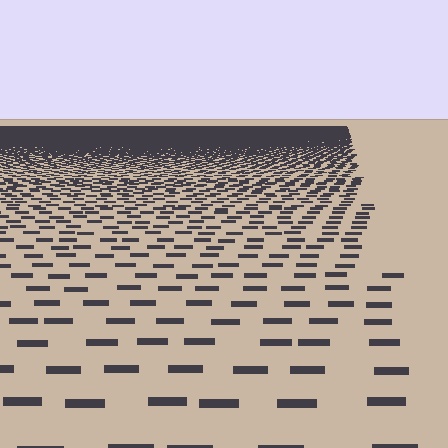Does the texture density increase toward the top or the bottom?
Density increases toward the top.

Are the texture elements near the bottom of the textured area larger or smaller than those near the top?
Larger. Near the bottom, elements are closer to the viewer and appear at a bigger on-screen size.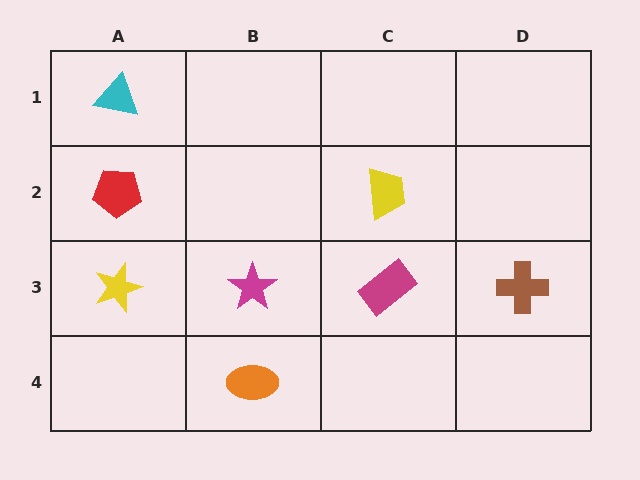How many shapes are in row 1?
1 shape.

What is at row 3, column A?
A yellow star.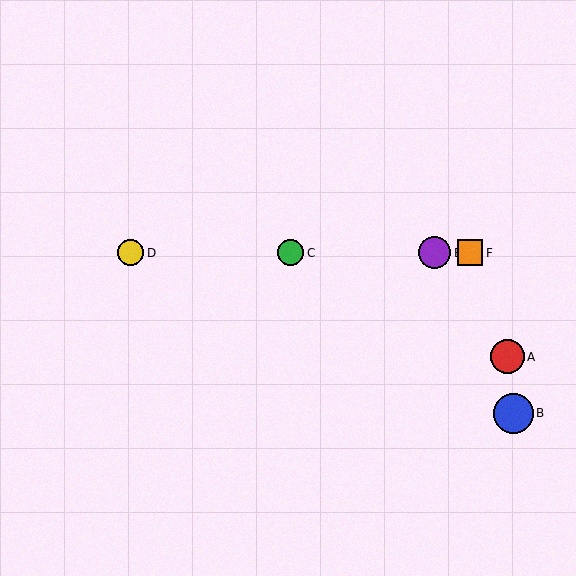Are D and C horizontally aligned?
Yes, both are at y≈253.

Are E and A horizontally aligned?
No, E is at y≈253 and A is at y≈357.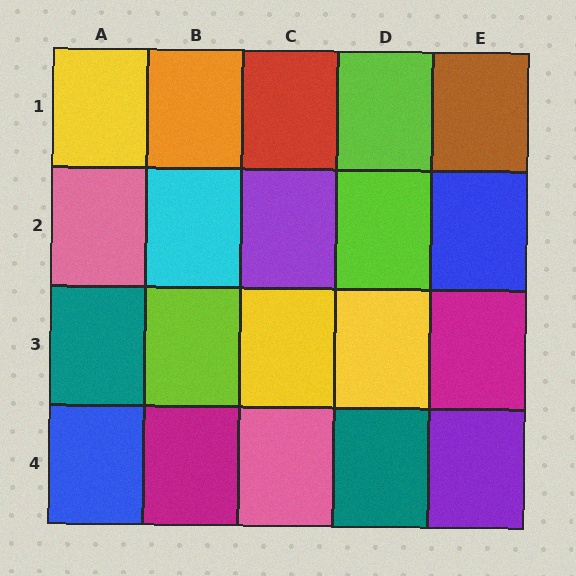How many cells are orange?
1 cell is orange.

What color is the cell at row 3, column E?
Magenta.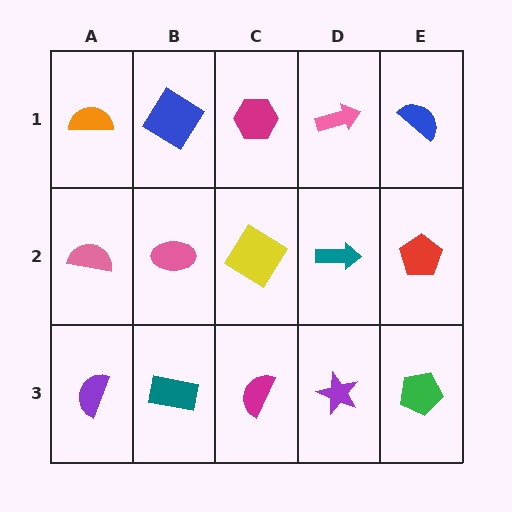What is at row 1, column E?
A blue semicircle.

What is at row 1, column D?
A pink arrow.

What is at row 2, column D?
A teal arrow.